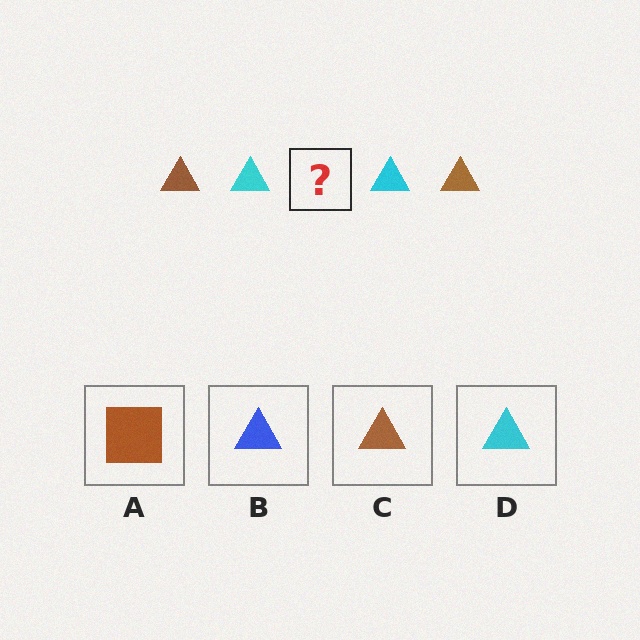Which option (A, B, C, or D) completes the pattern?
C.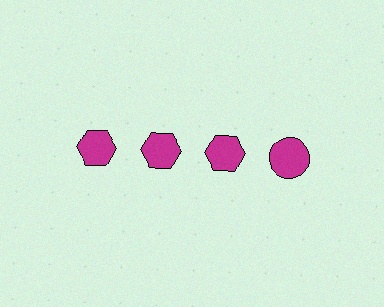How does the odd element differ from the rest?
It has a different shape: circle instead of hexagon.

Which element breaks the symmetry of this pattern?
The magenta circle in the top row, second from right column breaks the symmetry. All other shapes are magenta hexagons.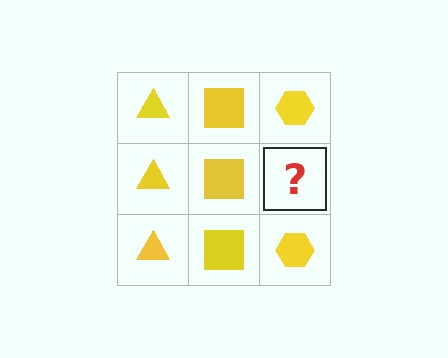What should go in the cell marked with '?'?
The missing cell should contain a yellow hexagon.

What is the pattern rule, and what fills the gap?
The rule is that each column has a consistent shape. The gap should be filled with a yellow hexagon.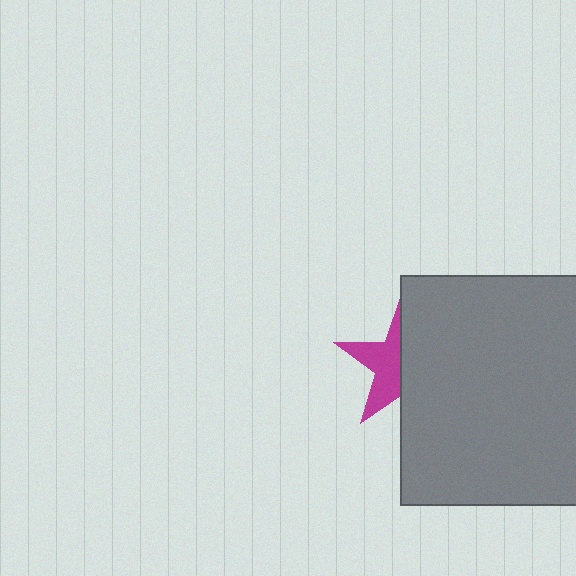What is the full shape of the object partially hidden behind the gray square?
The partially hidden object is a magenta star.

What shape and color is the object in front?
The object in front is a gray square.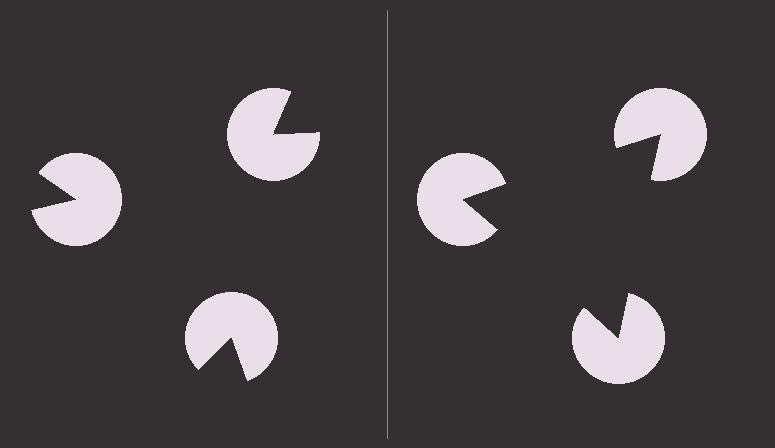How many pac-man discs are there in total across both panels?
6 — 3 on each side.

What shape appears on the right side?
An illusory triangle.